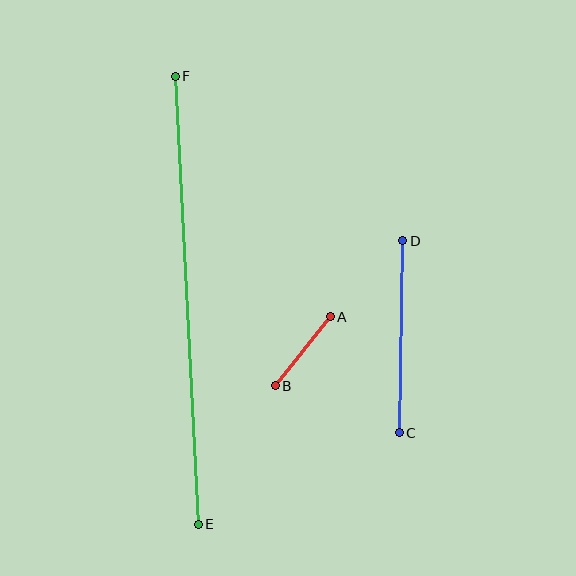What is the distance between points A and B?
The distance is approximately 89 pixels.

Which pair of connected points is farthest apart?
Points E and F are farthest apart.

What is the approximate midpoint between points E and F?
The midpoint is at approximately (187, 300) pixels.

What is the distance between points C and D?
The distance is approximately 192 pixels.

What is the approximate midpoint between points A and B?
The midpoint is at approximately (303, 351) pixels.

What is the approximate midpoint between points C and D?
The midpoint is at approximately (401, 337) pixels.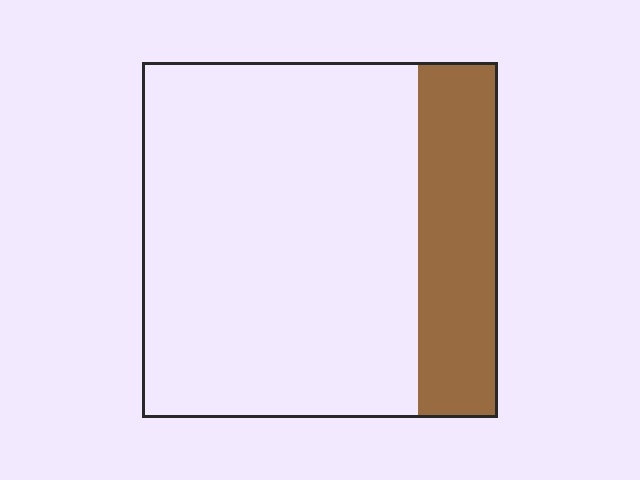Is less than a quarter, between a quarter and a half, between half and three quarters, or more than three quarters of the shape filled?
Less than a quarter.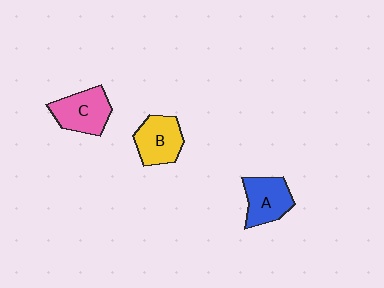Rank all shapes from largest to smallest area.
From largest to smallest: C (pink), B (yellow), A (blue).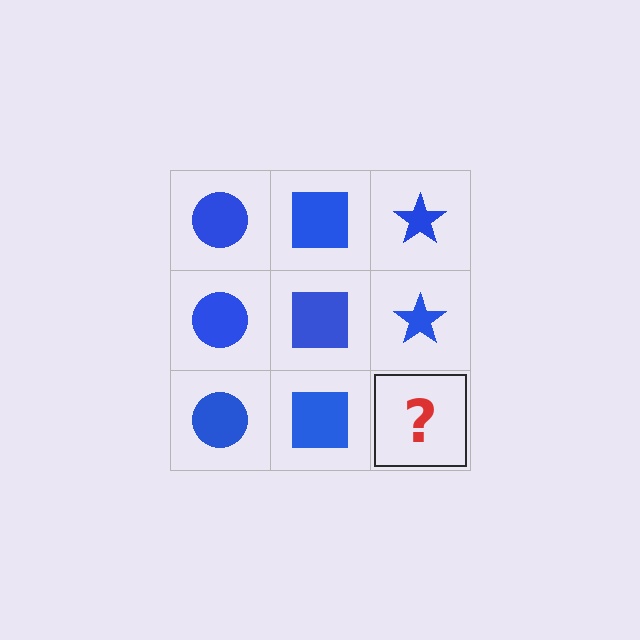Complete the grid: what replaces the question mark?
The question mark should be replaced with a blue star.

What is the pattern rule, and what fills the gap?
The rule is that each column has a consistent shape. The gap should be filled with a blue star.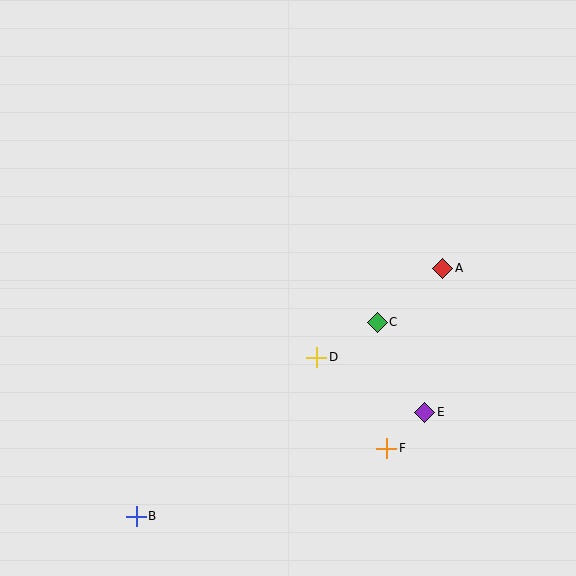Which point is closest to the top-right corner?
Point A is closest to the top-right corner.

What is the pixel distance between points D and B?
The distance between D and B is 240 pixels.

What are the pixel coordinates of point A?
Point A is at (443, 268).